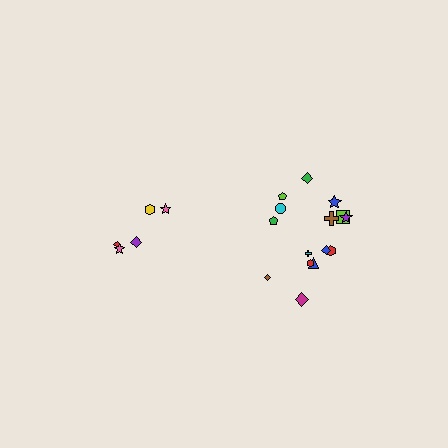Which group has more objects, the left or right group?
The right group.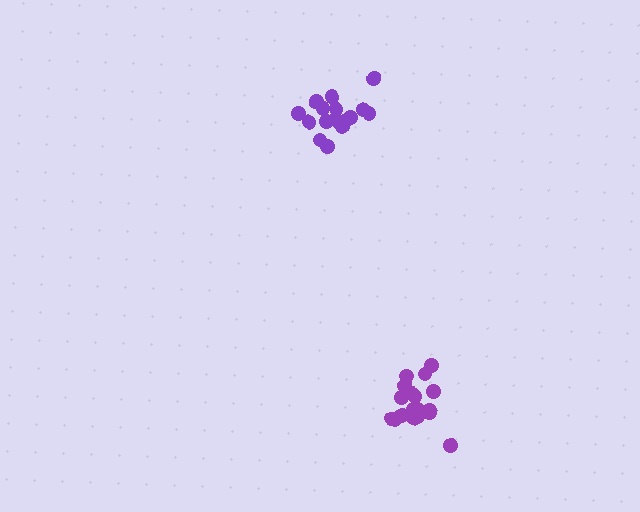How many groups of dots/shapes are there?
There are 2 groups.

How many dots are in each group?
Group 1: 19 dots, Group 2: 17 dots (36 total).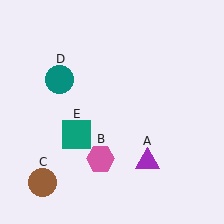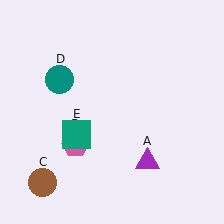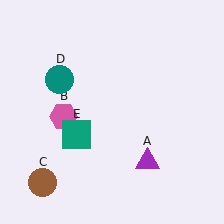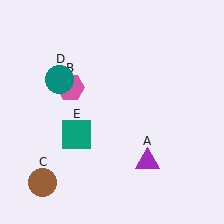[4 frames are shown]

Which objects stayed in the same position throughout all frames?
Purple triangle (object A) and brown circle (object C) and teal circle (object D) and teal square (object E) remained stationary.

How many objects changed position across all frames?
1 object changed position: pink hexagon (object B).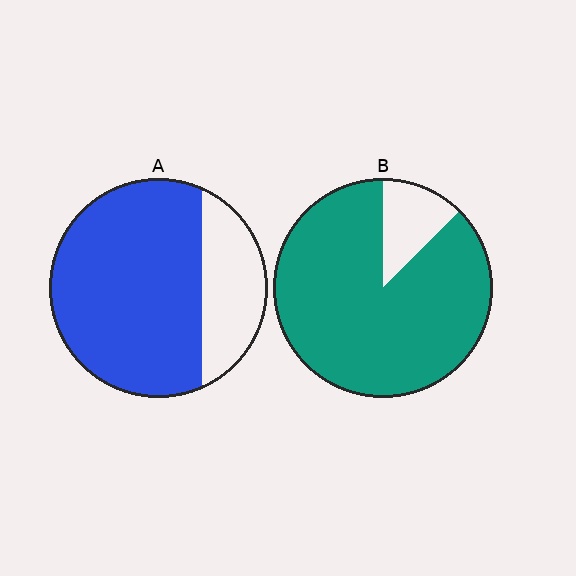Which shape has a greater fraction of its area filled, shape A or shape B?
Shape B.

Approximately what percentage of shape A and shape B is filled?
A is approximately 75% and B is approximately 90%.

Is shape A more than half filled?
Yes.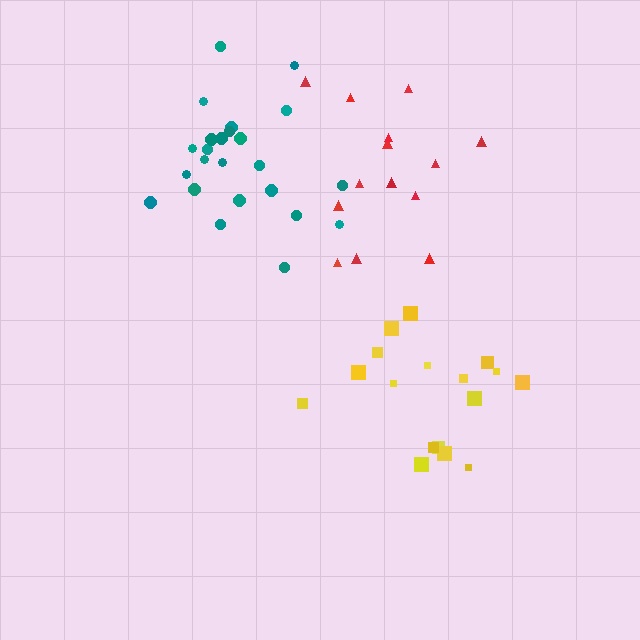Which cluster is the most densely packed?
Teal.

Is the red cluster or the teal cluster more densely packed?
Teal.